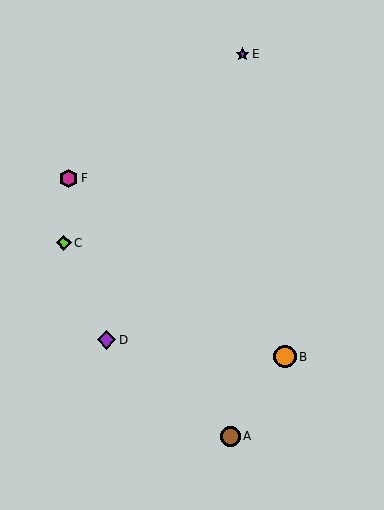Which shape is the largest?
The orange circle (labeled B) is the largest.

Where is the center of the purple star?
The center of the purple star is at (242, 54).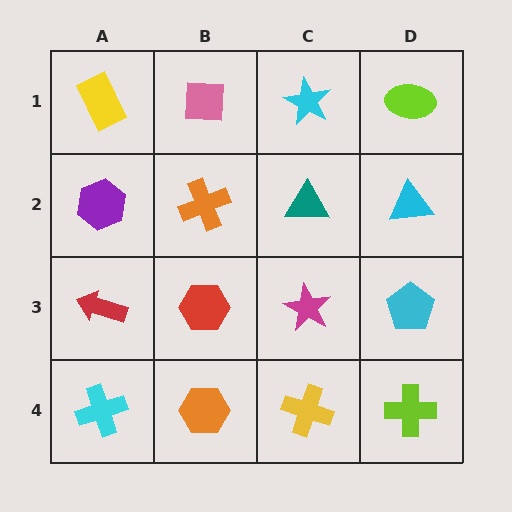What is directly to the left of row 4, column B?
A cyan cross.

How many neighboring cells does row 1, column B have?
3.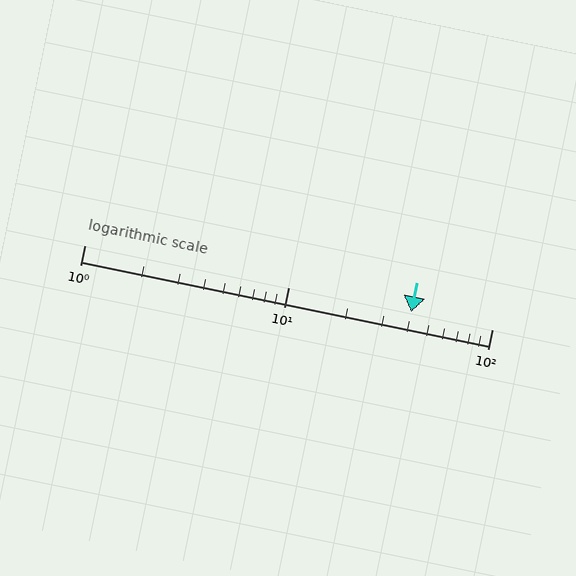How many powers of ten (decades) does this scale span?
The scale spans 2 decades, from 1 to 100.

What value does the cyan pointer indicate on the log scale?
The pointer indicates approximately 40.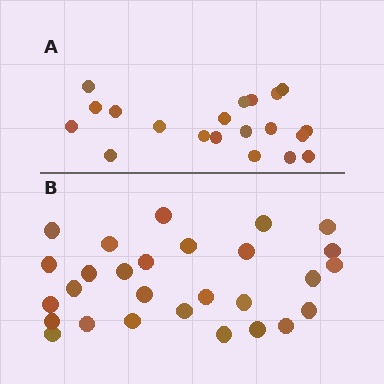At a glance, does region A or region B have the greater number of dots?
Region B (the bottom region) has more dots.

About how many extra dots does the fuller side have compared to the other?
Region B has roughly 8 or so more dots than region A.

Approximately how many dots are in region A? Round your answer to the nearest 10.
About 20 dots.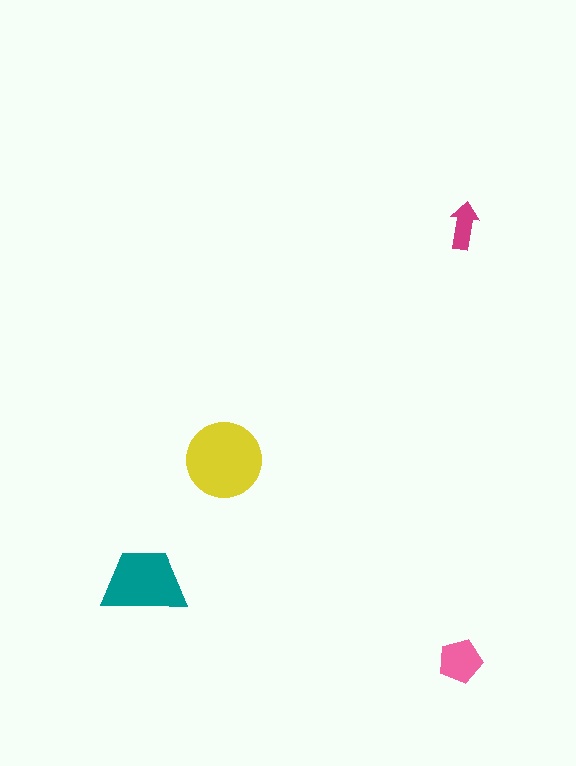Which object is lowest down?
The pink pentagon is bottommost.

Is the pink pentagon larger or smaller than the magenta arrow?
Larger.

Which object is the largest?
The yellow circle.